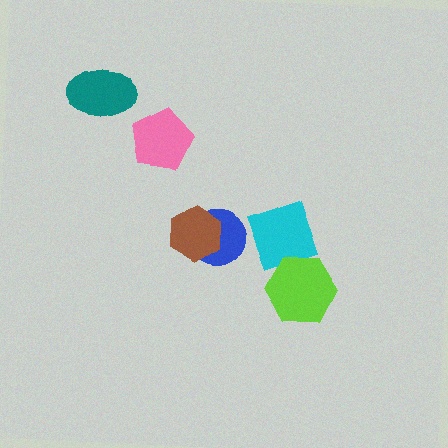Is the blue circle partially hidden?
Yes, it is partially covered by another shape.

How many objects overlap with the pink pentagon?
0 objects overlap with the pink pentagon.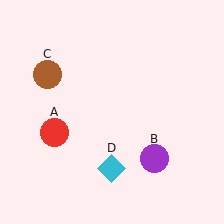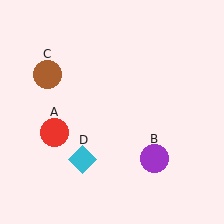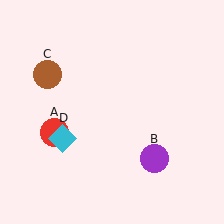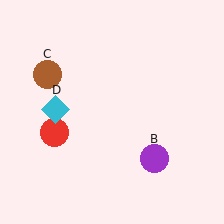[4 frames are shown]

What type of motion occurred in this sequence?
The cyan diamond (object D) rotated clockwise around the center of the scene.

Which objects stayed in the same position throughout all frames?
Red circle (object A) and purple circle (object B) and brown circle (object C) remained stationary.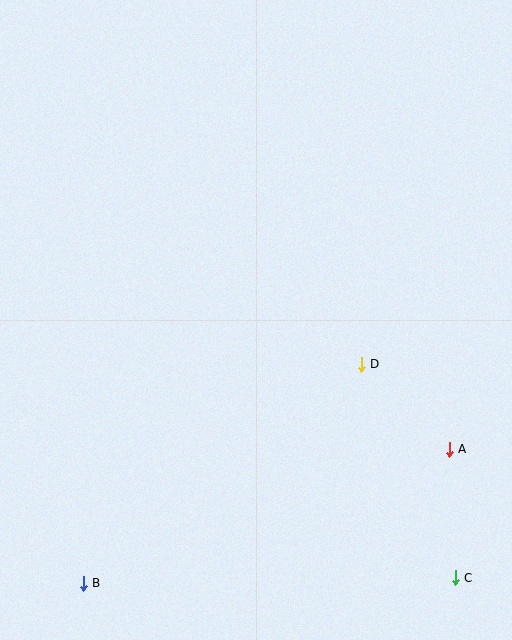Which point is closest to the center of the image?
Point D at (361, 364) is closest to the center.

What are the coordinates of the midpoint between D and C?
The midpoint between D and C is at (408, 471).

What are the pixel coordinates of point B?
Point B is at (83, 583).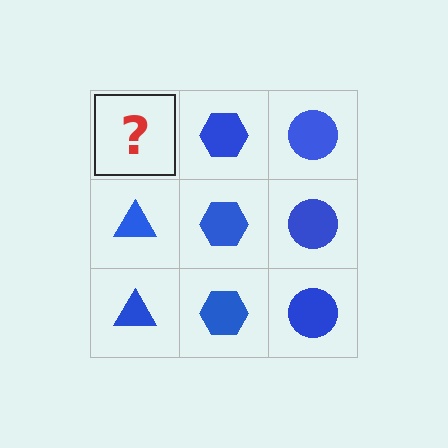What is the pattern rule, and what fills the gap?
The rule is that each column has a consistent shape. The gap should be filled with a blue triangle.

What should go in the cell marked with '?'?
The missing cell should contain a blue triangle.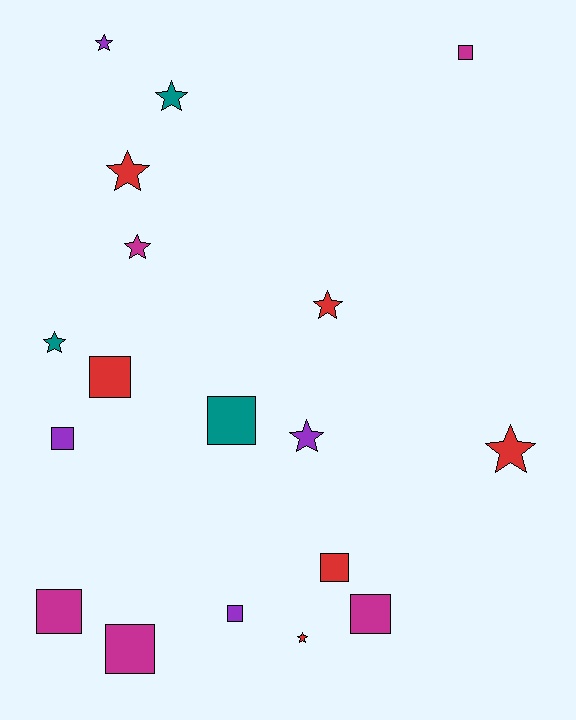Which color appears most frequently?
Red, with 6 objects.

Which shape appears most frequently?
Star, with 9 objects.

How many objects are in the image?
There are 18 objects.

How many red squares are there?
There are 2 red squares.